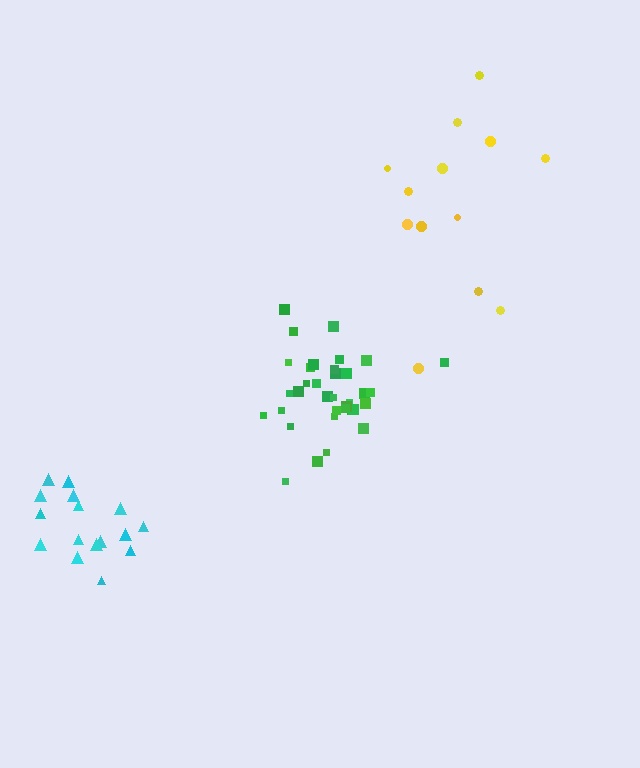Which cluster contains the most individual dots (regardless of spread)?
Green (35).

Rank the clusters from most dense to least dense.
green, cyan, yellow.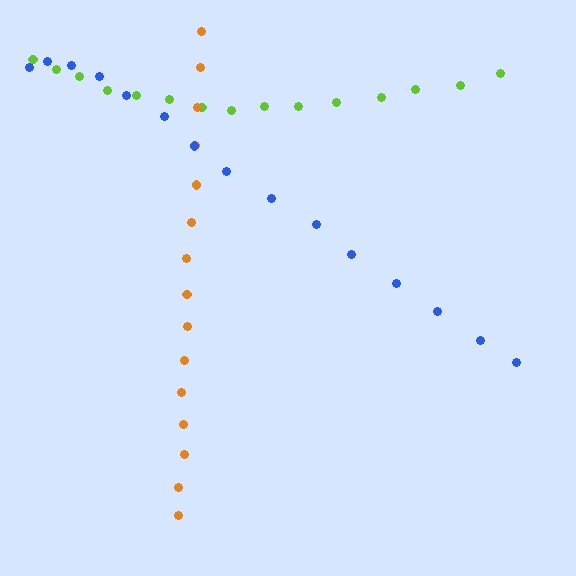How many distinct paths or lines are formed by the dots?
There are 3 distinct paths.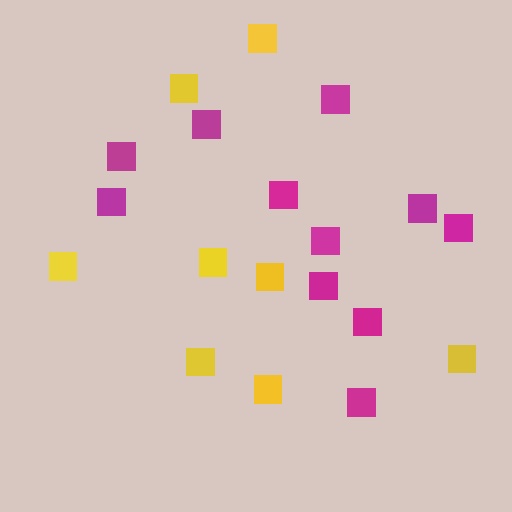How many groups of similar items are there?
There are 2 groups: one group of magenta squares (11) and one group of yellow squares (8).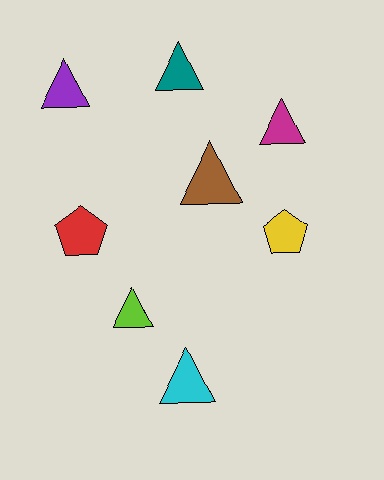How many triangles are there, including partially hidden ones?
There are 6 triangles.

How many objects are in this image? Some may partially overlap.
There are 8 objects.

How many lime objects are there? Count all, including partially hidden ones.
There is 1 lime object.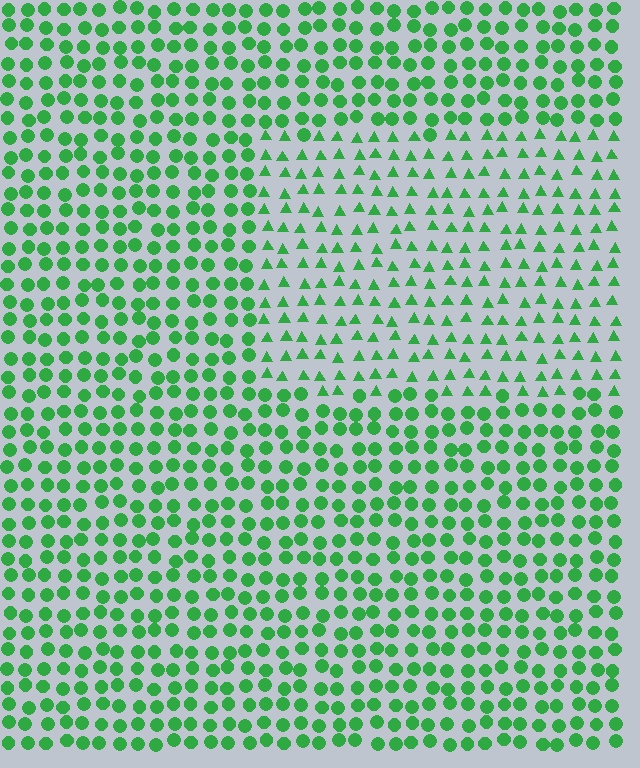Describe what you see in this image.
The image is filled with small green elements arranged in a uniform grid. A rectangle-shaped region contains triangles, while the surrounding area contains circles. The boundary is defined purely by the change in element shape.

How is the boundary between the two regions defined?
The boundary is defined by a change in element shape: triangles inside vs. circles outside. All elements share the same color and spacing.